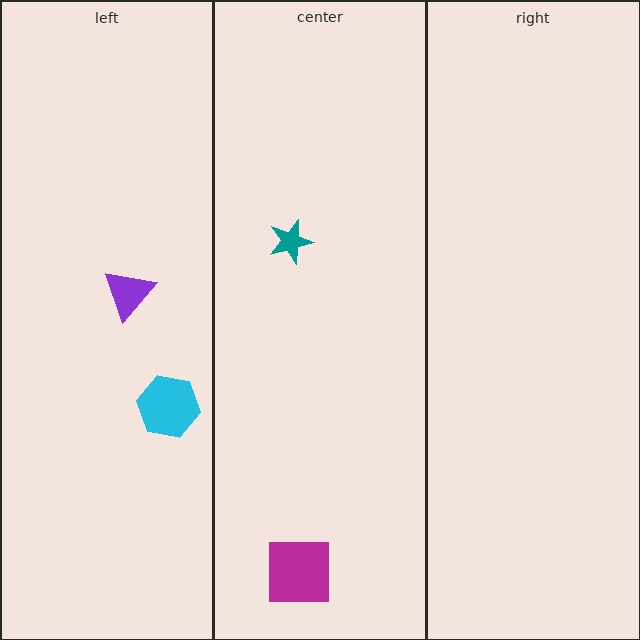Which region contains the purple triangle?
The left region.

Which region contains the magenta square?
The center region.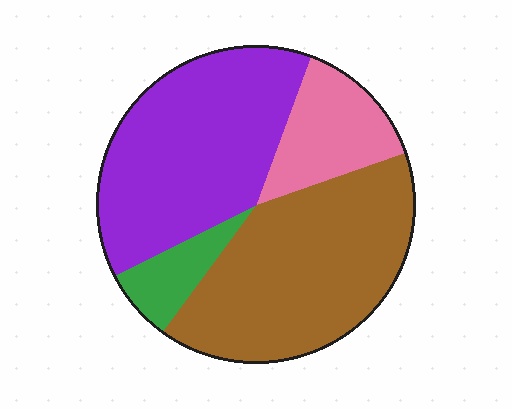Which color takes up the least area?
Green, at roughly 5%.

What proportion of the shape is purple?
Purple takes up about three eighths (3/8) of the shape.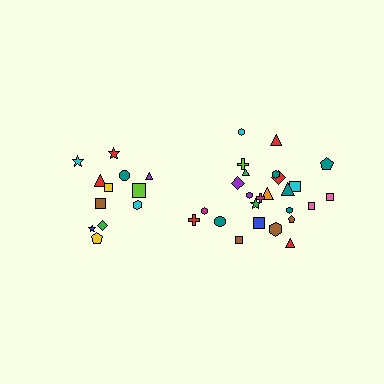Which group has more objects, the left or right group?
The right group.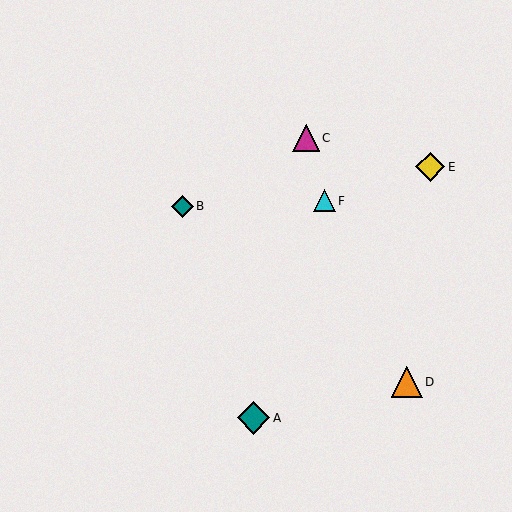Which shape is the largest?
The teal diamond (labeled A) is the largest.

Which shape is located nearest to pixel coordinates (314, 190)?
The cyan triangle (labeled F) at (324, 201) is nearest to that location.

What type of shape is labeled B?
Shape B is a teal diamond.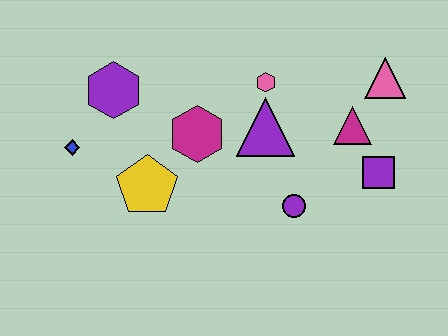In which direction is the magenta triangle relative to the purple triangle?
The magenta triangle is to the right of the purple triangle.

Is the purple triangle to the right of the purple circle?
No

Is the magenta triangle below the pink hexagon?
Yes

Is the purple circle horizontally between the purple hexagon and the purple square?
Yes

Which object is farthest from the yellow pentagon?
The pink triangle is farthest from the yellow pentagon.